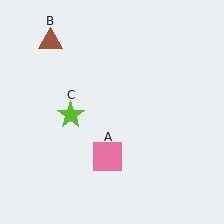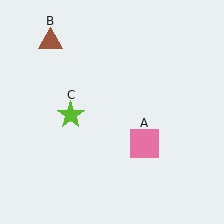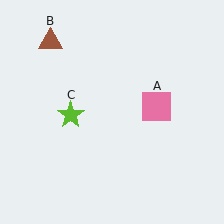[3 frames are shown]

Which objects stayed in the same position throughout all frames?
Brown triangle (object B) and lime star (object C) remained stationary.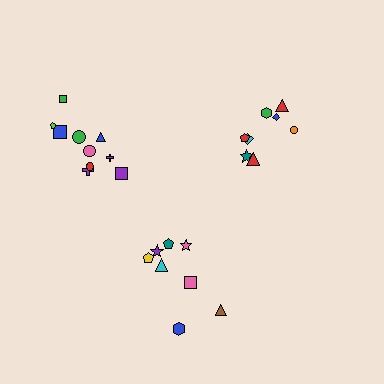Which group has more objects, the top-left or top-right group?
The top-left group.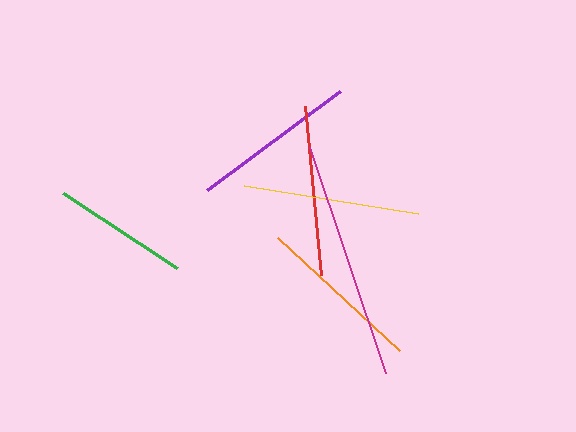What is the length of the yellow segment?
The yellow segment is approximately 176 pixels long.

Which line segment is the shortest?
The green line is the shortest at approximately 137 pixels.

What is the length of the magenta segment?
The magenta segment is approximately 238 pixels long.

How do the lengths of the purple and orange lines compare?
The purple and orange lines are approximately the same length.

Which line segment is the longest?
The magenta line is the longest at approximately 238 pixels.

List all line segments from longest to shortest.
From longest to shortest: magenta, yellow, red, purple, orange, green.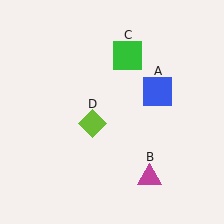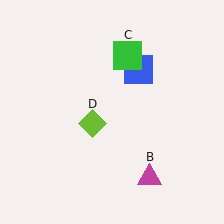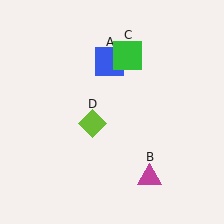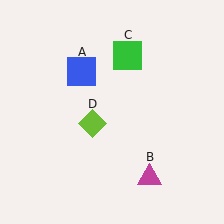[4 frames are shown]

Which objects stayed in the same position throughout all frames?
Magenta triangle (object B) and green square (object C) and lime diamond (object D) remained stationary.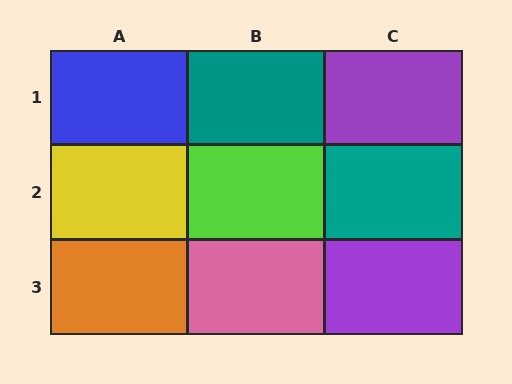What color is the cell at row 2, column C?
Teal.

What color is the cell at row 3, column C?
Purple.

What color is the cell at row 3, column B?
Pink.